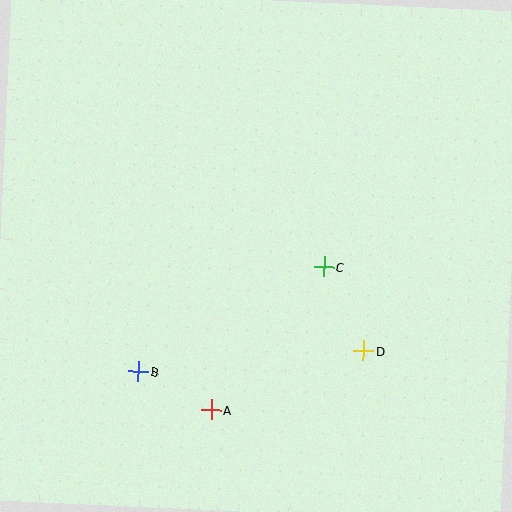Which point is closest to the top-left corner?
Point B is closest to the top-left corner.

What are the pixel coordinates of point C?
Point C is at (324, 267).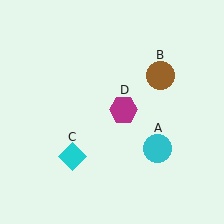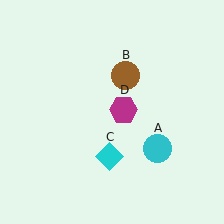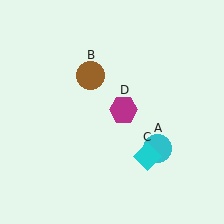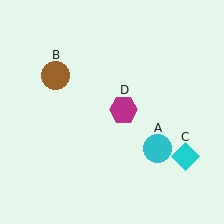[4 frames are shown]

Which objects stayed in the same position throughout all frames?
Cyan circle (object A) and magenta hexagon (object D) remained stationary.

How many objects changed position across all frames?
2 objects changed position: brown circle (object B), cyan diamond (object C).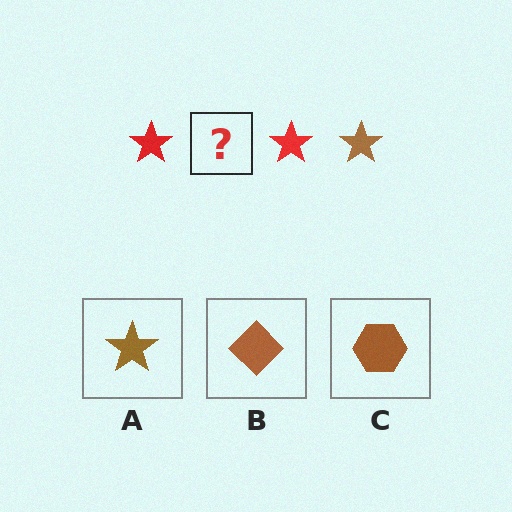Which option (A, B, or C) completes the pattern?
A.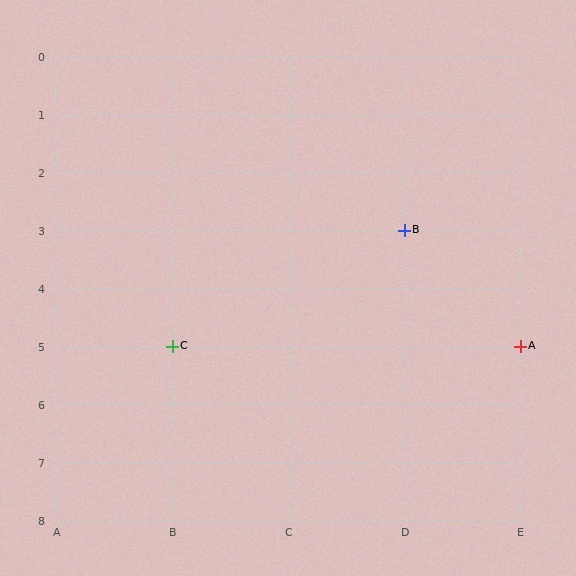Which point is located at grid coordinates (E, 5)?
Point A is at (E, 5).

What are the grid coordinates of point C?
Point C is at grid coordinates (B, 5).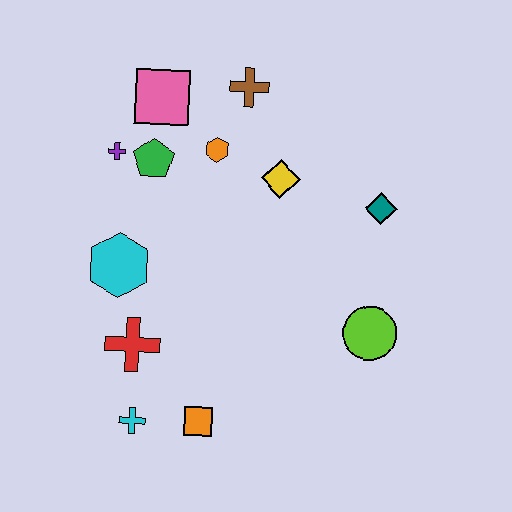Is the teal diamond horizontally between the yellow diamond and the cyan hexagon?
No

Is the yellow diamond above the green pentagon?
No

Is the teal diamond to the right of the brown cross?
Yes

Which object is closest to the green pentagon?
The purple cross is closest to the green pentagon.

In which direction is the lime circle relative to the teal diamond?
The lime circle is below the teal diamond.